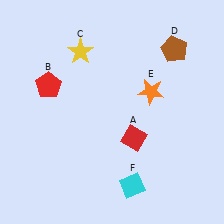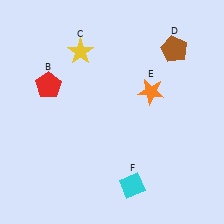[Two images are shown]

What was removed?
The red diamond (A) was removed in Image 2.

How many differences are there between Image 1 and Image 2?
There is 1 difference between the two images.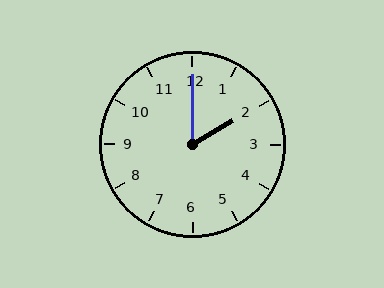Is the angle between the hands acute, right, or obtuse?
It is acute.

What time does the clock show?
2:00.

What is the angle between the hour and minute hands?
Approximately 60 degrees.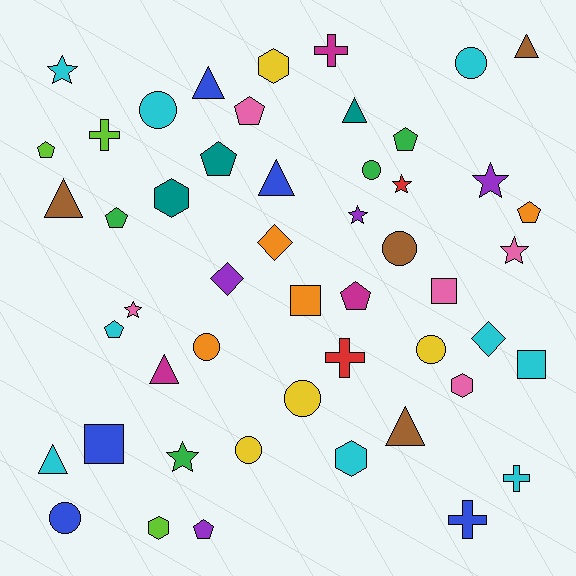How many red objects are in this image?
There are 2 red objects.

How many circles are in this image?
There are 9 circles.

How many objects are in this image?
There are 50 objects.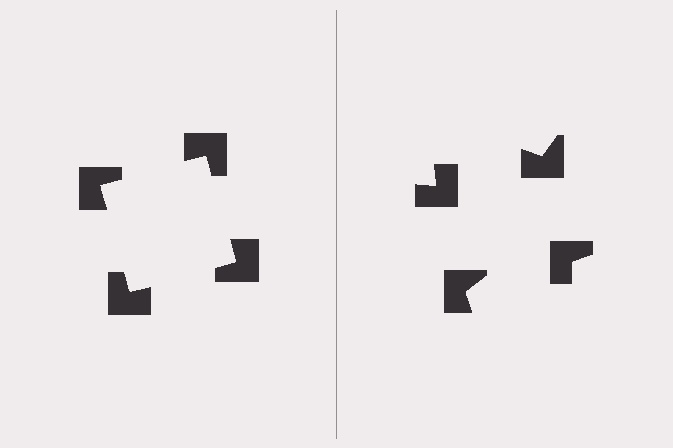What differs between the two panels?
The notched squares are positioned identically on both sides; only the wedge orientations differ. On the left they align to a square; on the right they are misaligned.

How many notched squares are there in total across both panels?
8 — 4 on each side.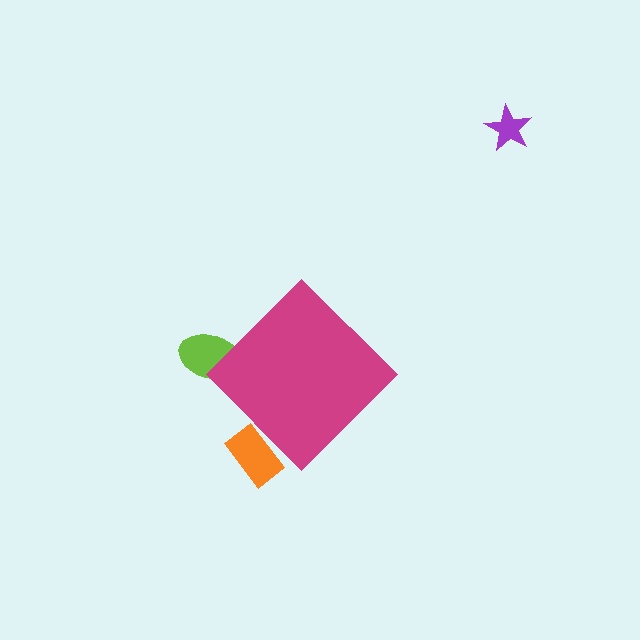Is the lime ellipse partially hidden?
Yes, the lime ellipse is partially hidden behind the magenta diamond.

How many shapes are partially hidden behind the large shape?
2 shapes are partially hidden.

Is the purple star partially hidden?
No, the purple star is fully visible.